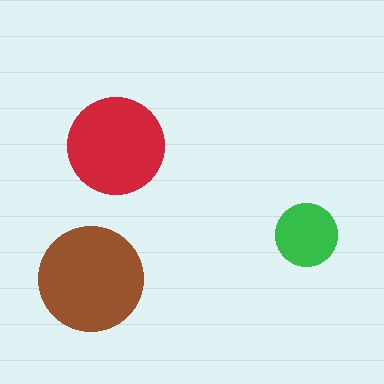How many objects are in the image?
There are 3 objects in the image.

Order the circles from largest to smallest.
the brown one, the red one, the green one.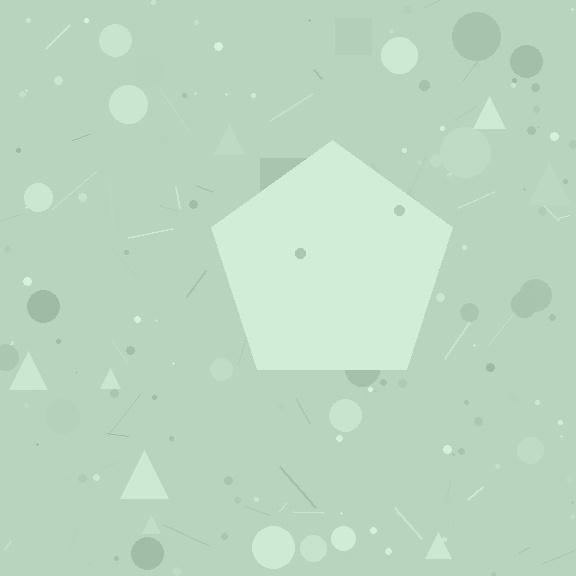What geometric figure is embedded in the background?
A pentagon is embedded in the background.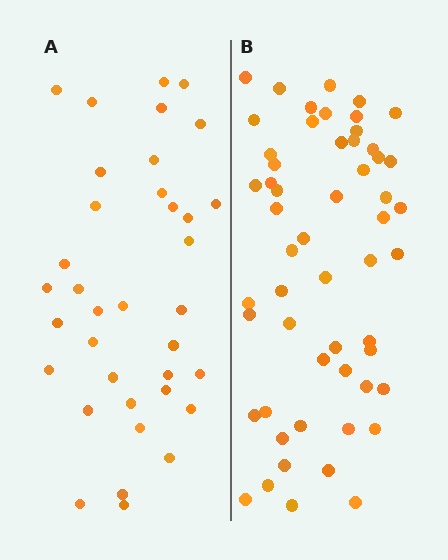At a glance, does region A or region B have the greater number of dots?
Region B (the right region) has more dots.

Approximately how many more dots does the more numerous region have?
Region B has approximately 20 more dots than region A.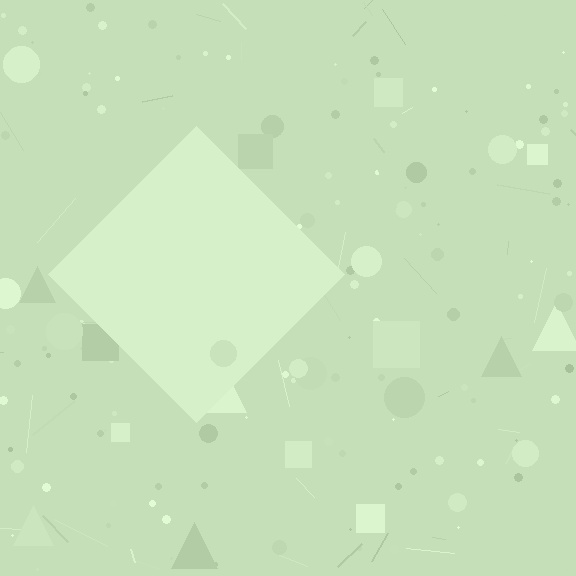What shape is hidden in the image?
A diamond is hidden in the image.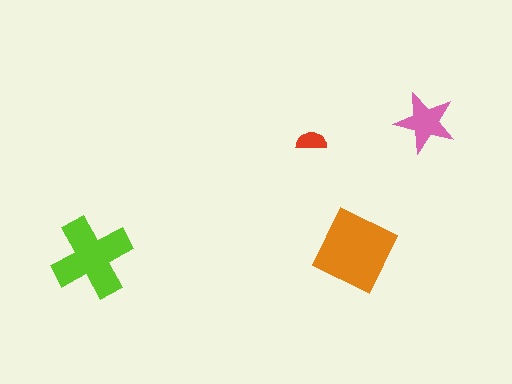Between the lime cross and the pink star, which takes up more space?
The lime cross.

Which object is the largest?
The orange square.